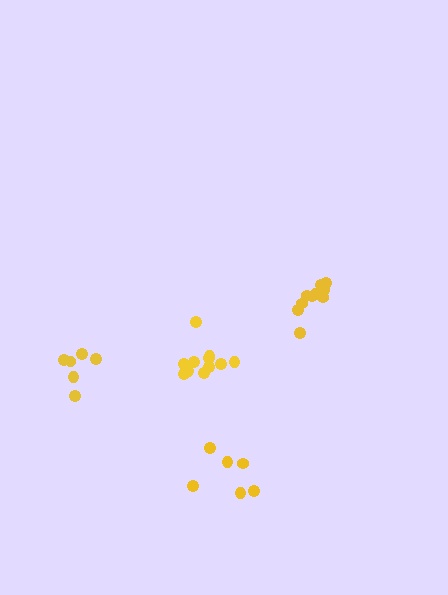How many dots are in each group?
Group 1: 11 dots, Group 2: 6 dots, Group 3: 10 dots, Group 4: 6 dots (33 total).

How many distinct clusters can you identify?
There are 4 distinct clusters.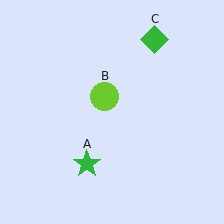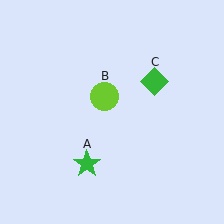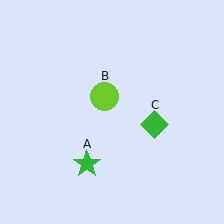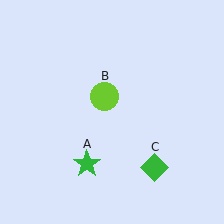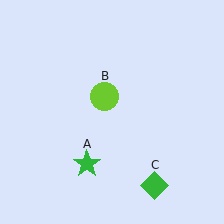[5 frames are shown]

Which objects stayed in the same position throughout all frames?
Green star (object A) and lime circle (object B) remained stationary.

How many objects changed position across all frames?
1 object changed position: green diamond (object C).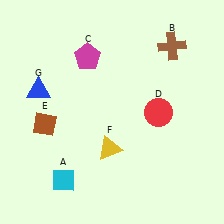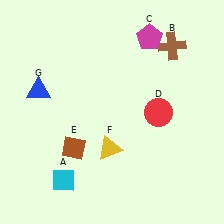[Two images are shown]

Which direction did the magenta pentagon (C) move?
The magenta pentagon (C) moved right.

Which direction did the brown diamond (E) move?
The brown diamond (E) moved right.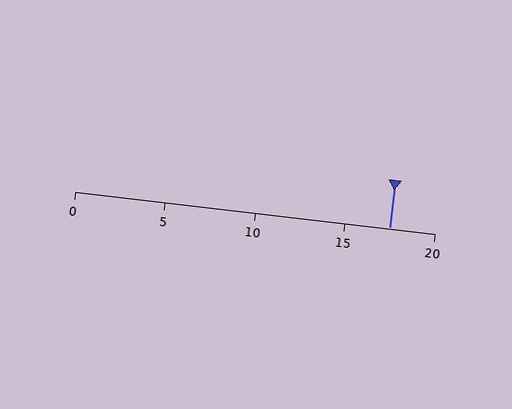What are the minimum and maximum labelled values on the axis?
The axis runs from 0 to 20.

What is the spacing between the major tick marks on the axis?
The major ticks are spaced 5 apart.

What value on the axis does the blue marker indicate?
The marker indicates approximately 17.5.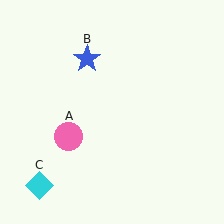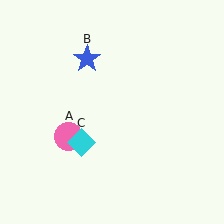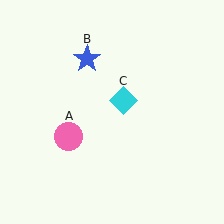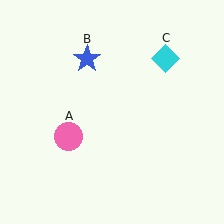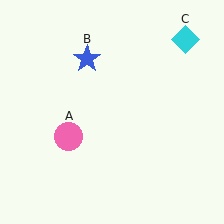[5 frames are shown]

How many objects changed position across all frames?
1 object changed position: cyan diamond (object C).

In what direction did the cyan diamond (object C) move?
The cyan diamond (object C) moved up and to the right.